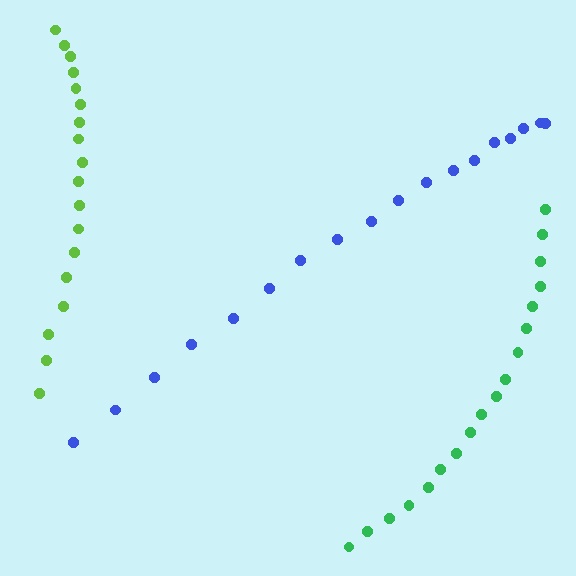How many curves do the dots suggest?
There are 3 distinct paths.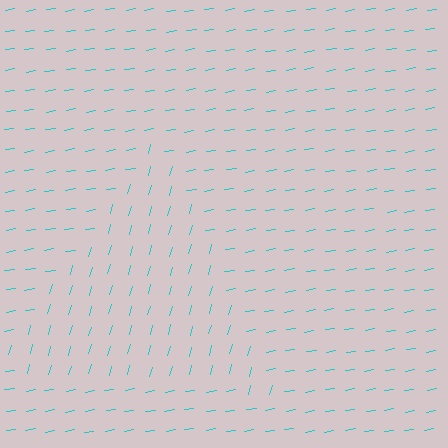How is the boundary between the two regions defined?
The boundary is defined purely by a change in line orientation (approximately 65 degrees difference). All lines are the same color and thickness.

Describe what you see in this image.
The image is filled with small cyan line segments. A triangle region in the image has lines oriented differently from the surrounding lines, creating a visible texture boundary.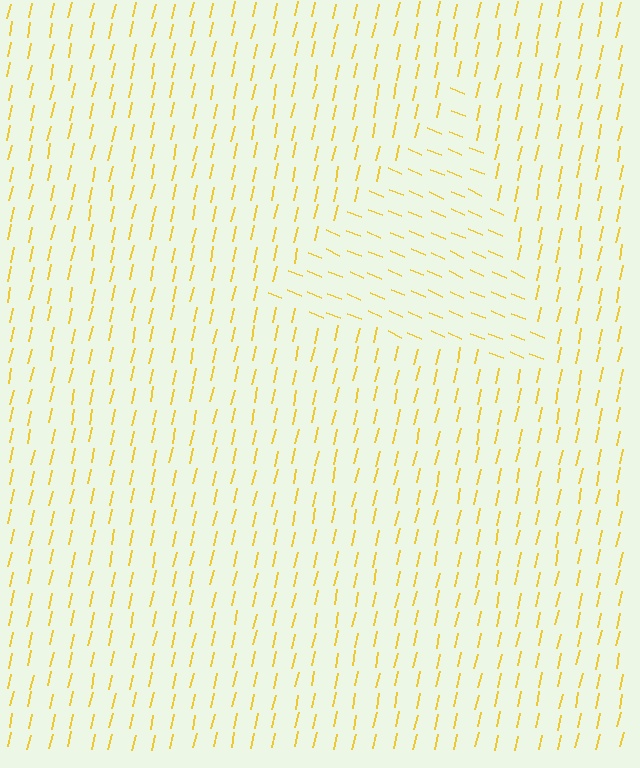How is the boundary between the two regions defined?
The boundary is defined purely by a change in line orientation (approximately 80 degrees difference). All lines are the same color and thickness.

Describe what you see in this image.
The image is filled with small yellow line segments. A triangle region in the image has lines oriented differently from the surrounding lines, creating a visible texture boundary.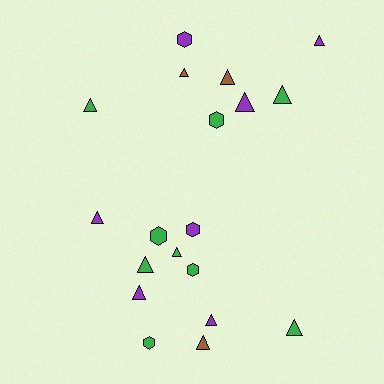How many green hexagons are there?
There are 4 green hexagons.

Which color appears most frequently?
Green, with 9 objects.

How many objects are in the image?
There are 19 objects.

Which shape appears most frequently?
Triangle, with 13 objects.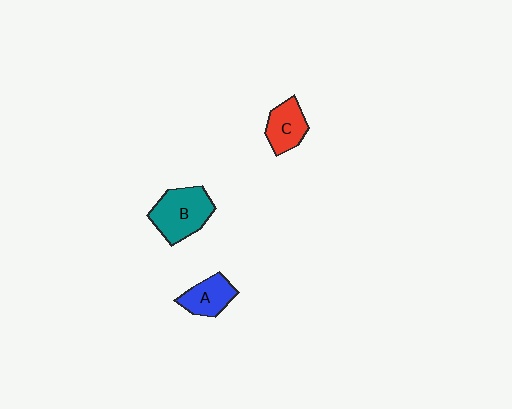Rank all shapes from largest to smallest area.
From largest to smallest: B (teal), A (blue), C (red).